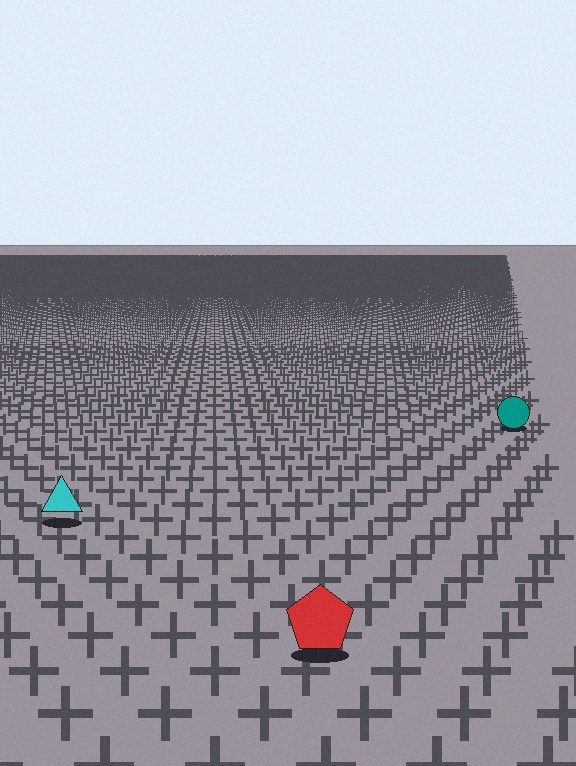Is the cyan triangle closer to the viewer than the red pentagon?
No. The red pentagon is closer — you can tell from the texture gradient: the ground texture is coarser near it.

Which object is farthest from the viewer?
The teal circle is farthest from the viewer. It appears smaller and the ground texture around it is denser.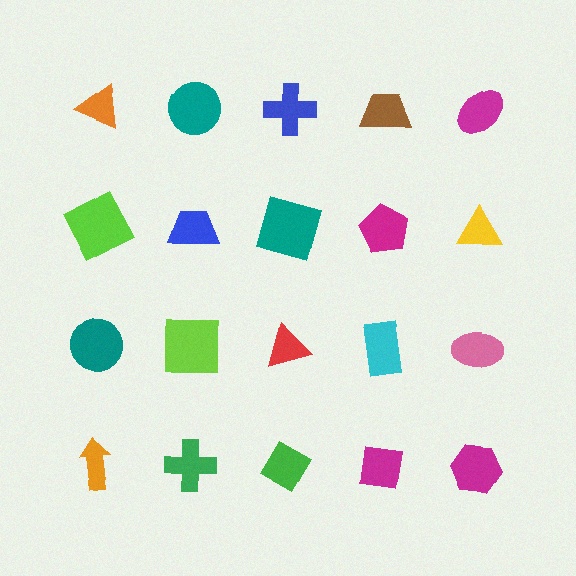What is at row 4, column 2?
A green cross.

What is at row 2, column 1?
A lime square.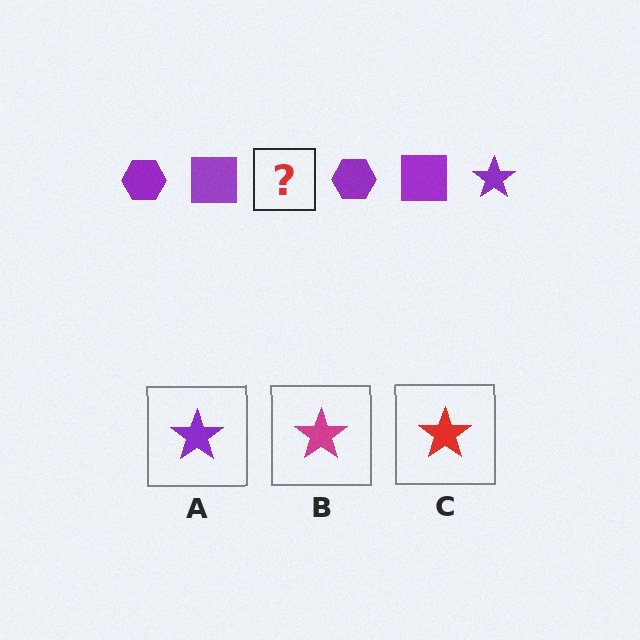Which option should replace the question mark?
Option A.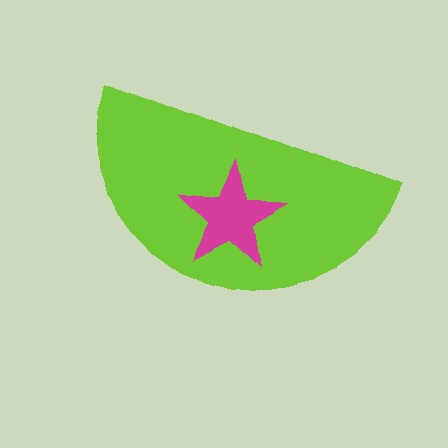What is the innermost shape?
The magenta star.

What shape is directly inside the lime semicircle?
The magenta star.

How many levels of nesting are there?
2.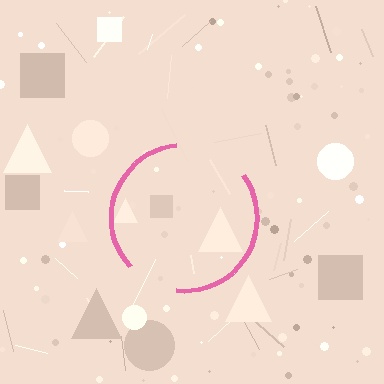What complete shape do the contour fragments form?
The contour fragments form a circle.